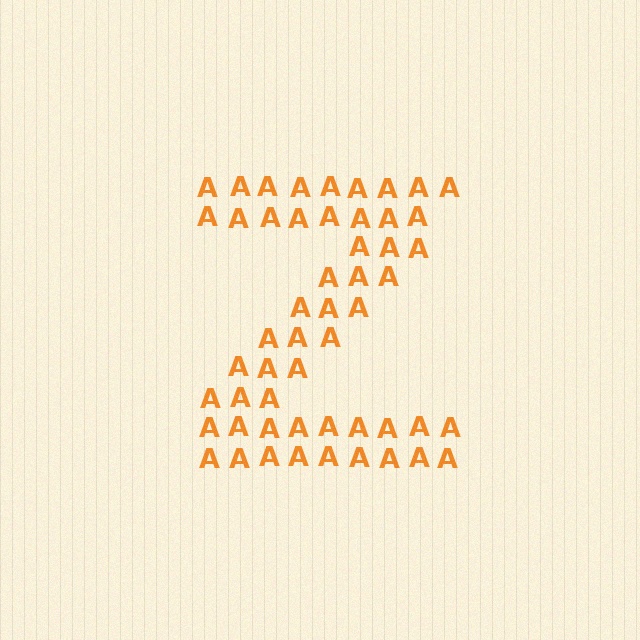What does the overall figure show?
The overall figure shows the letter Z.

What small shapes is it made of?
It is made of small letter A's.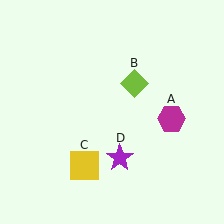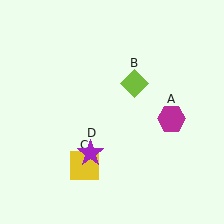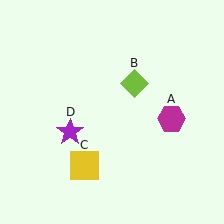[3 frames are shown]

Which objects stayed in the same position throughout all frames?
Magenta hexagon (object A) and lime diamond (object B) and yellow square (object C) remained stationary.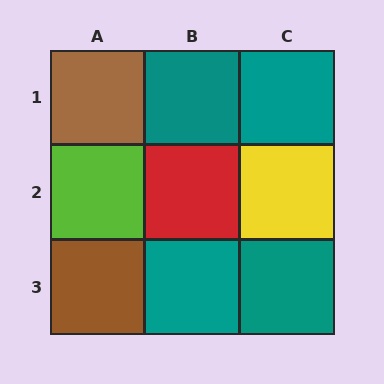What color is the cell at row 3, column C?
Teal.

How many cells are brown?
2 cells are brown.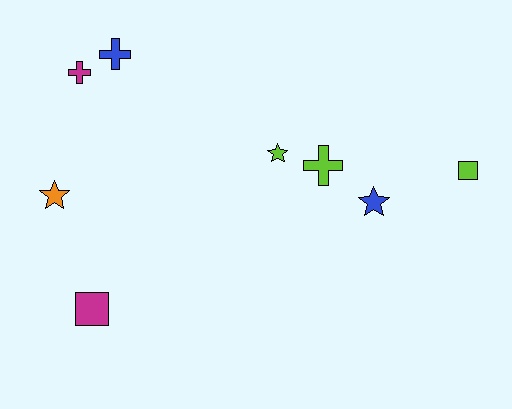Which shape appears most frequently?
Star, with 3 objects.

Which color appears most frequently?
Lime, with 3 objects.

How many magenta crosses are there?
There is 1 magenta cross.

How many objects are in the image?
There are 8 objects.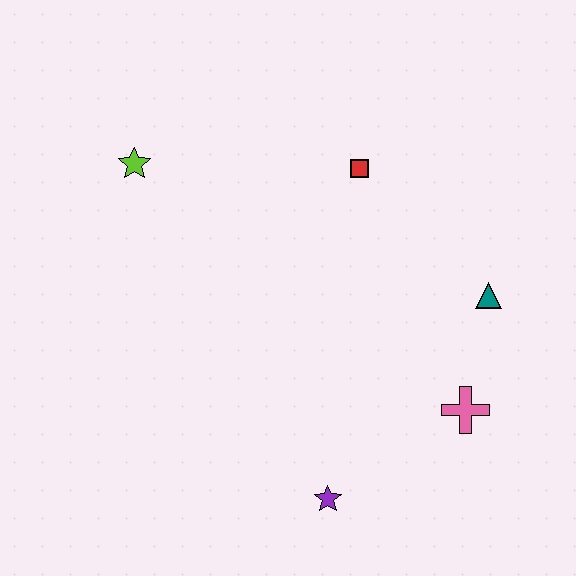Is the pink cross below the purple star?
No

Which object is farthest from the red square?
The purple star is farthest from the red square.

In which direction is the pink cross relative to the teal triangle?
The pink cross is below the teal triangle.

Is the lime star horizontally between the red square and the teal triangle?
No